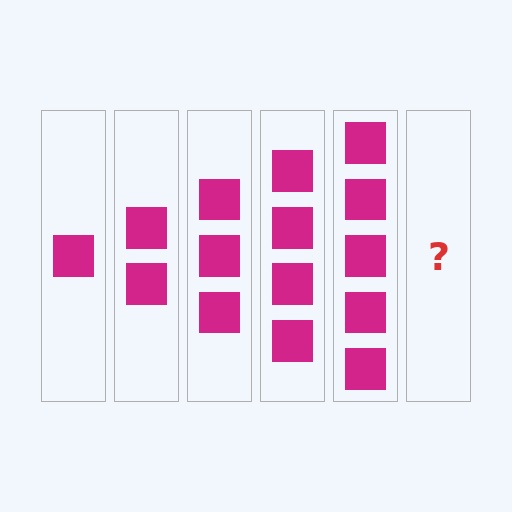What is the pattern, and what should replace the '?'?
The pattern is that each step adds one more square. The '?' should be 6 squares.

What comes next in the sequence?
The next element should be 6 squares.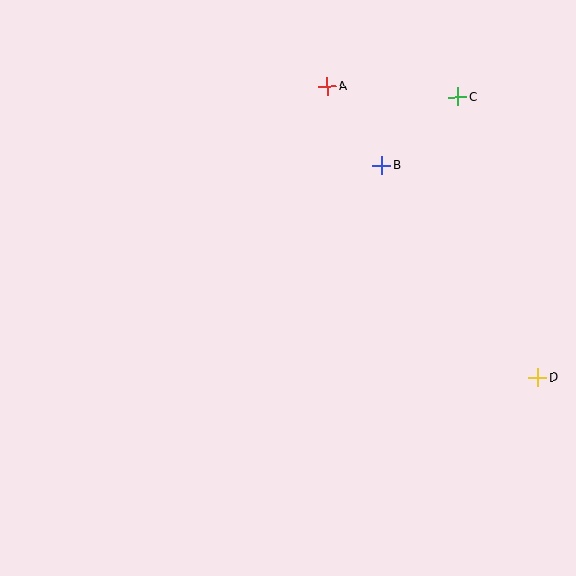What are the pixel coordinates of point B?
Point B is at (382, 166).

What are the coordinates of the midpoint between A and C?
The midpoint between A and C is at (392, 92).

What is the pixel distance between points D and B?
The distance between D and B is 263 pixels.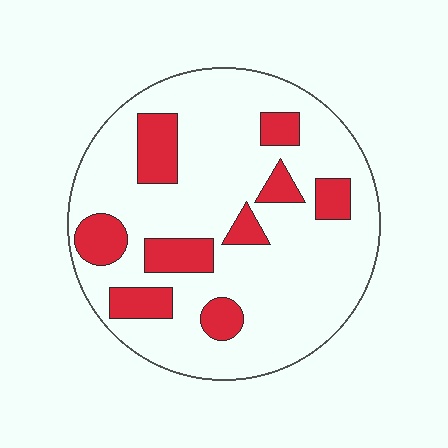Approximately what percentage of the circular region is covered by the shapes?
Approximately 20%.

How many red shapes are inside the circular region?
9.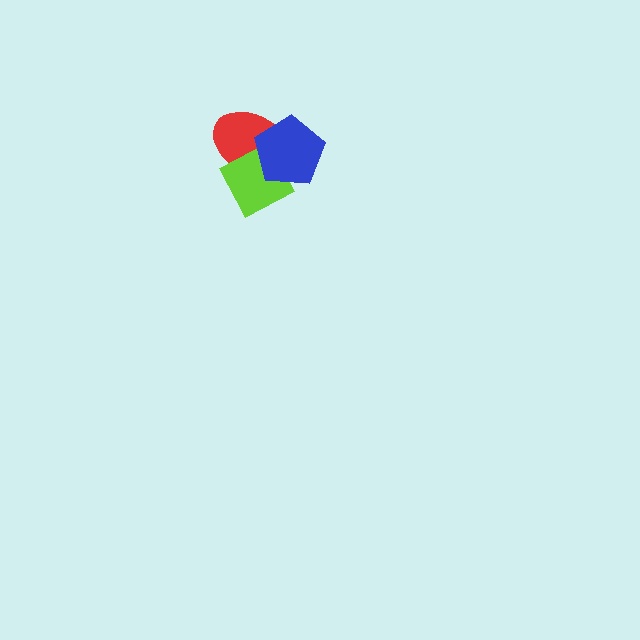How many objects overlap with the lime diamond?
2 objects overlap with the lime diamond.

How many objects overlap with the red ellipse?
2 objects overlap with the red ellipse.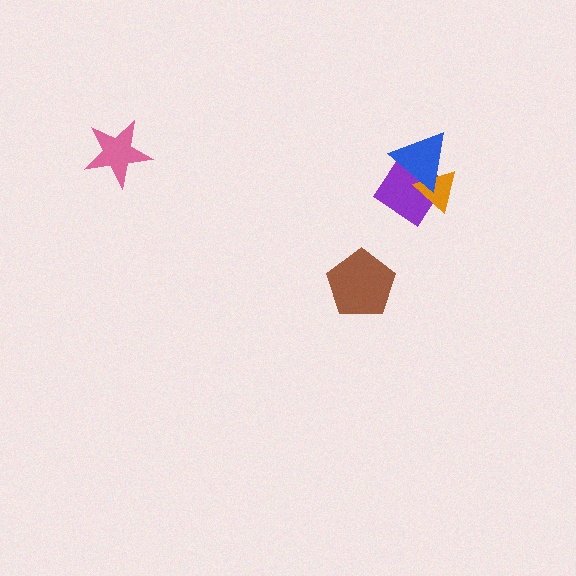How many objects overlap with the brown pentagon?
0 objects overlap with the brown pentagon.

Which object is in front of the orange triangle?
The blue triangle is in front of the orange triangle.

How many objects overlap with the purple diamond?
2 objects overlap with the purple diamond.